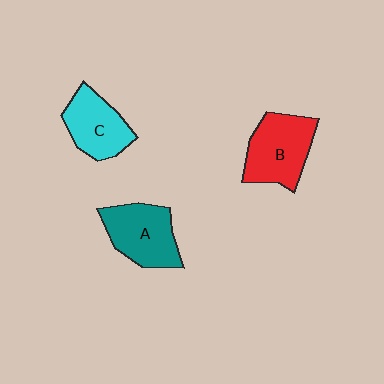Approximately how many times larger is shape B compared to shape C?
Approximately 1.2 times.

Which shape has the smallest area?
Shape C (cyan).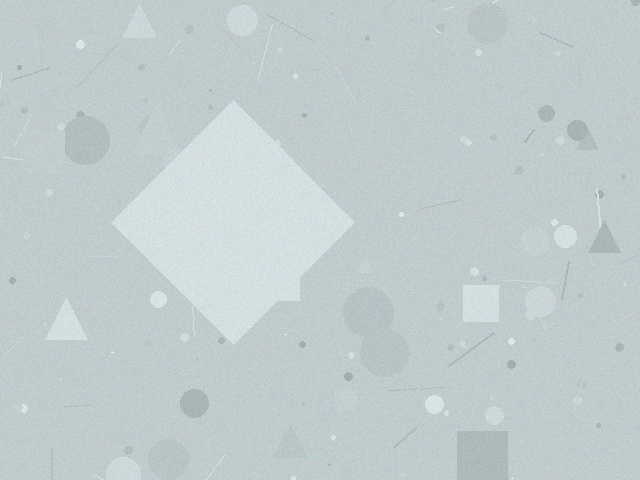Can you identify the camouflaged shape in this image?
The camouflaged shape is a diamond.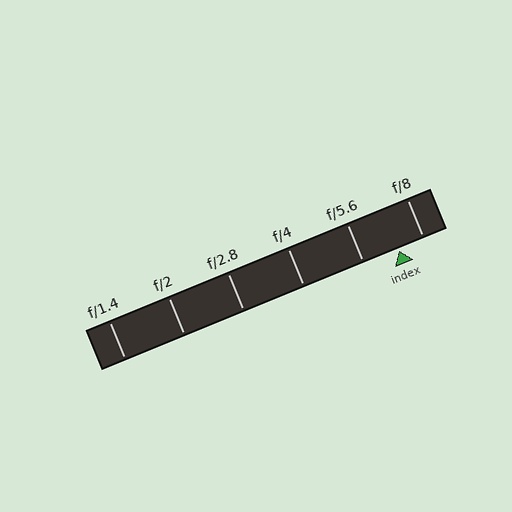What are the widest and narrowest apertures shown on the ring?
The widest aperture shown is f/1.4 and the narrowest is f/8.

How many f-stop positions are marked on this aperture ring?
There are 6 f-stop positions marked.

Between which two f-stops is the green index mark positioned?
The index mark is between f/5.6 and f/8.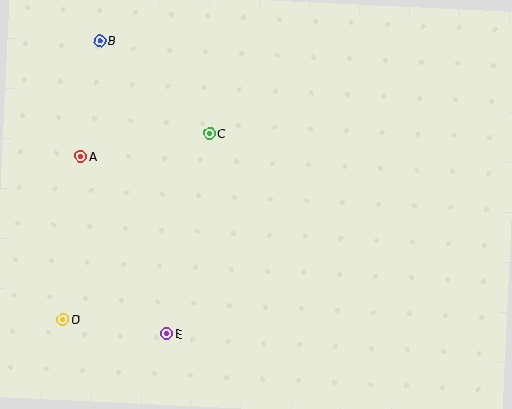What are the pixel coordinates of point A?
Point A is at (81, 156).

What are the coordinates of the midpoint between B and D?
The midpoint between B and D is at (81, 180).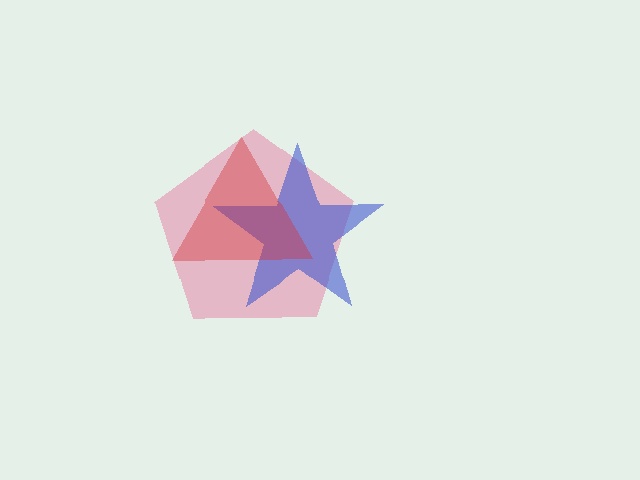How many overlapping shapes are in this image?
There are 3 overlapping shapes in the image.